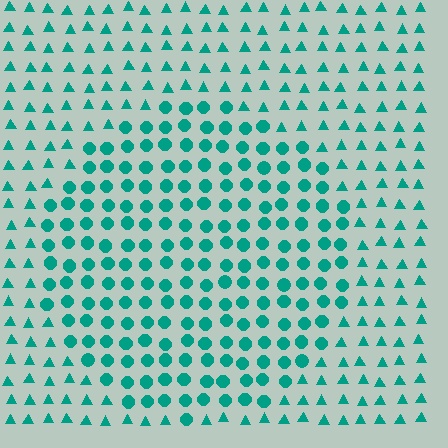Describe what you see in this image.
The image is filled with small teal elements arranged in a uniform grid. A circle-shaped region contains circles, while the surrounding area contains triangles. The boundary is defined purely by the change in element shape.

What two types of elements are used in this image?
The image uses circles inside the circle region and triangles outside it.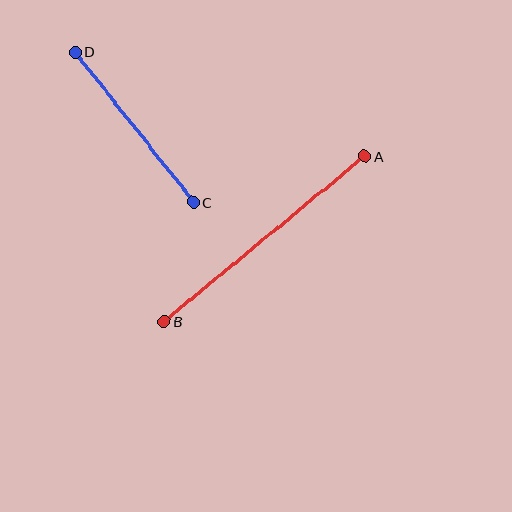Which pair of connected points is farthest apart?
Points A and B are farthest apart.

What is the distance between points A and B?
The distance is approximately 260 pixels.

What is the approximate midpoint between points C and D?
The midpoint is at approximately (134, 127) pixels.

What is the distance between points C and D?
The distance is approximately 192 pixels.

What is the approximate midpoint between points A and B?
The midpoint is at approximately (265, 239) pixels.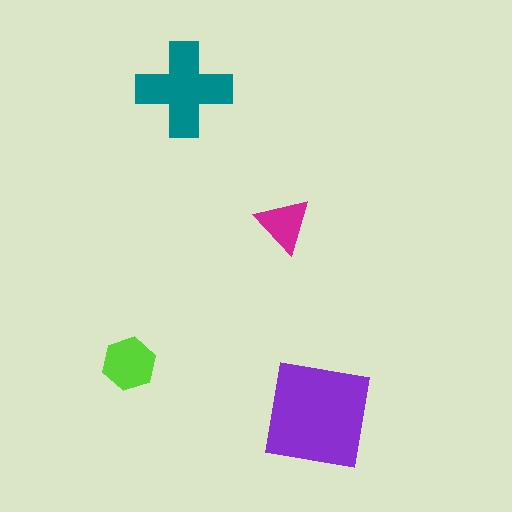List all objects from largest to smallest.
The purple square, the teal cross, the lime hexagon, the magenta triangle.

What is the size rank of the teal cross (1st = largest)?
2nd.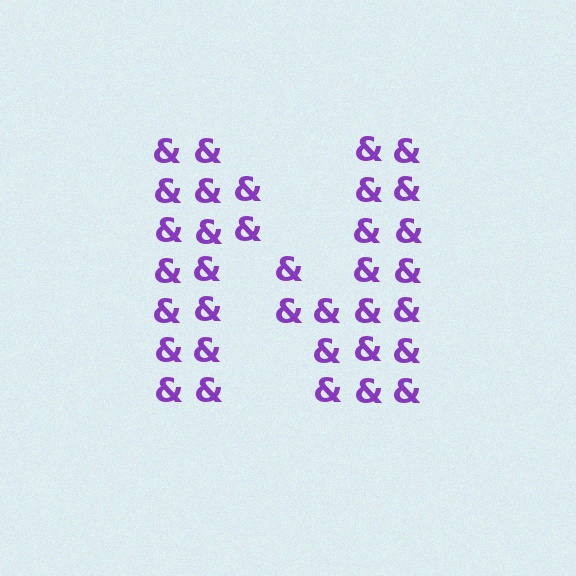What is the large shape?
The large shape is the letter N.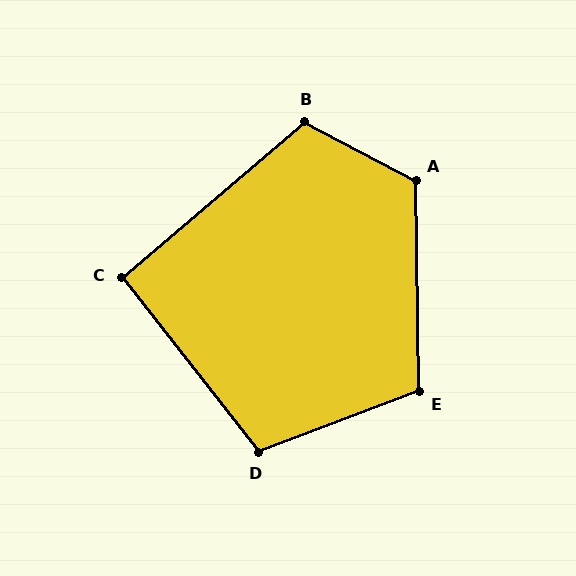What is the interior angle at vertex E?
Approximately 110 degrees (obtuse).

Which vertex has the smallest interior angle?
C, at approximately 92 degrees.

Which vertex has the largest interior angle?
A, at approximately 119 degrees.